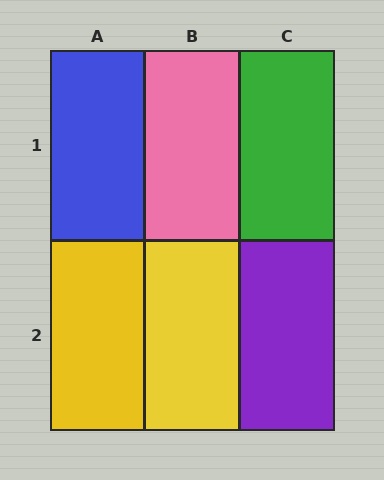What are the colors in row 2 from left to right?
Yellow, yellow, purple.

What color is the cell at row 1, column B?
Pink.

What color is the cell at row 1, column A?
Blue.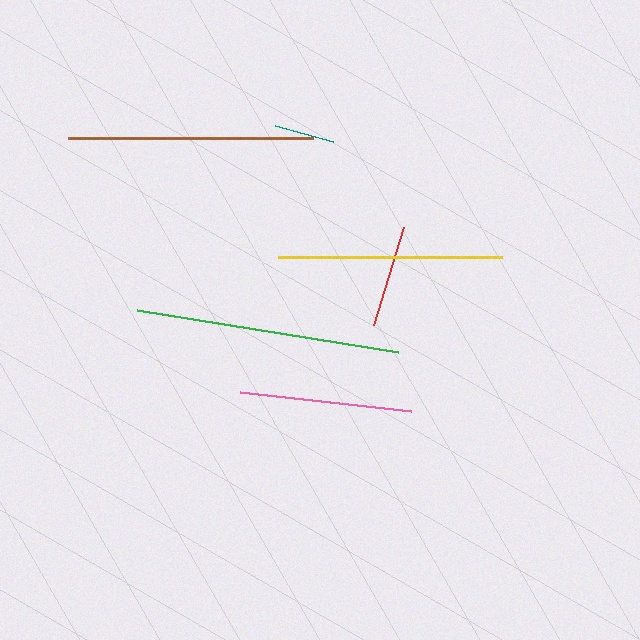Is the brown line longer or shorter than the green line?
The green line is longer than the brown line.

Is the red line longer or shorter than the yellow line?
The yellow line is longer than the red line.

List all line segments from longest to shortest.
From longest to shortest: green, brown, yellow, pink, red, teal.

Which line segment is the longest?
The green line is the longest at approximately 264 pixels.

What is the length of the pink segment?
The pink segment is approximately 172 pixels long.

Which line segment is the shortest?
The teal line is the shortest at approximately 60 pixels.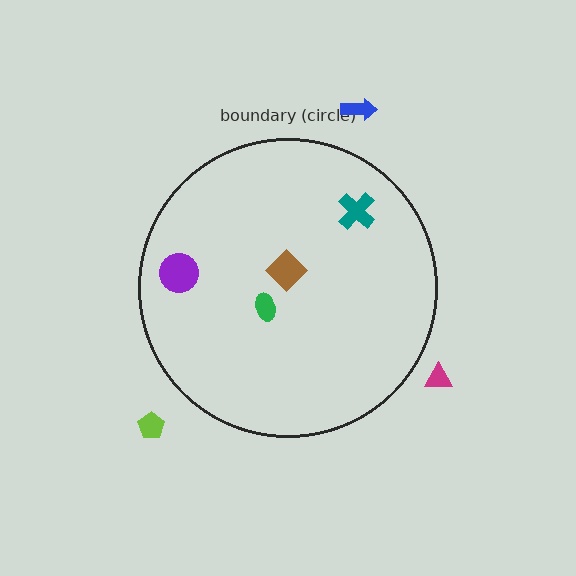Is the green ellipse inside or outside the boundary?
Inside.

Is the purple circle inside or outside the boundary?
Inside.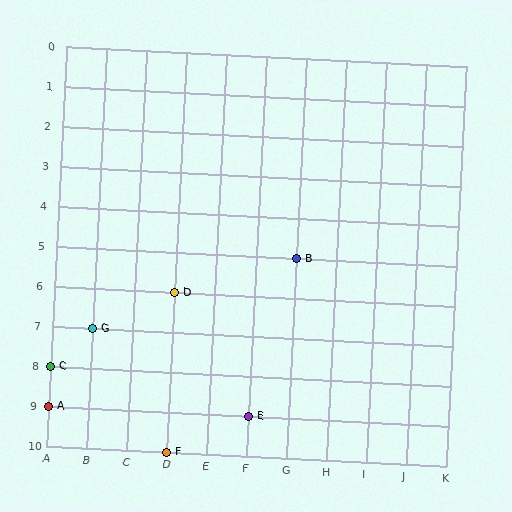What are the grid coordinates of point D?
Point D is at grid coordinates (D, 6).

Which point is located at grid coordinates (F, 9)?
Point E is at (F, 9).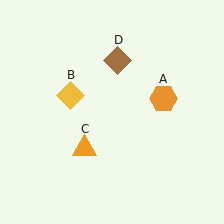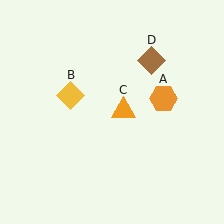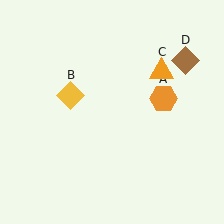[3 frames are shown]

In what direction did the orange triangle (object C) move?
The orange triangle (object C) moved up and to the right.